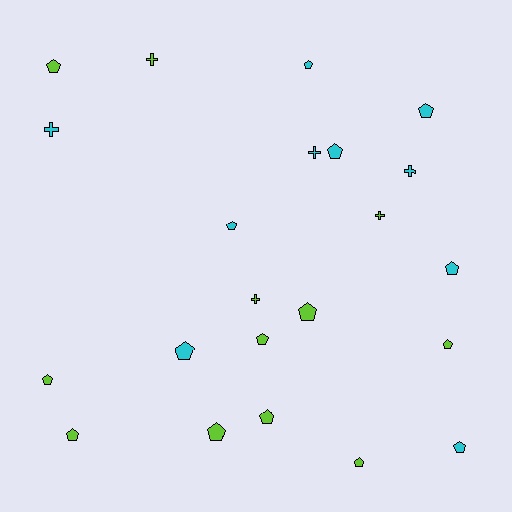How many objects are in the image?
There are 22 objects.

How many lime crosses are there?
There are 3 lime crosses.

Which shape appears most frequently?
Pentagon, with 16 objects.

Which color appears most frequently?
Lime, with 12 objects.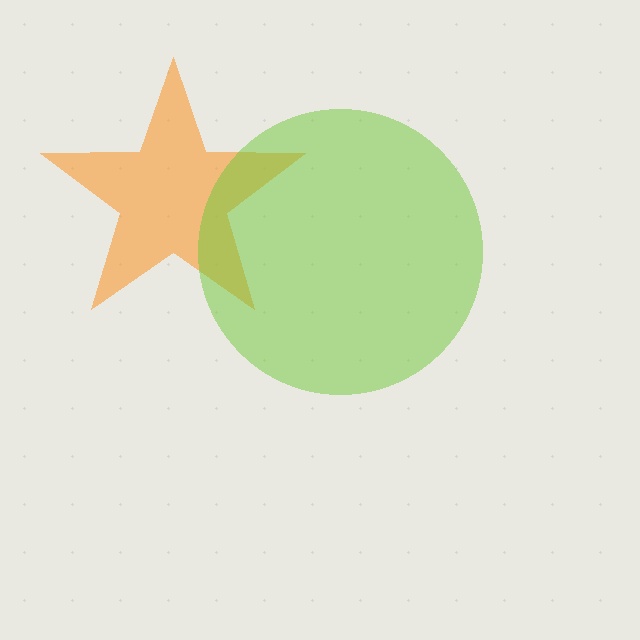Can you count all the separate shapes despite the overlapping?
Yes, there are 2 separate shapes.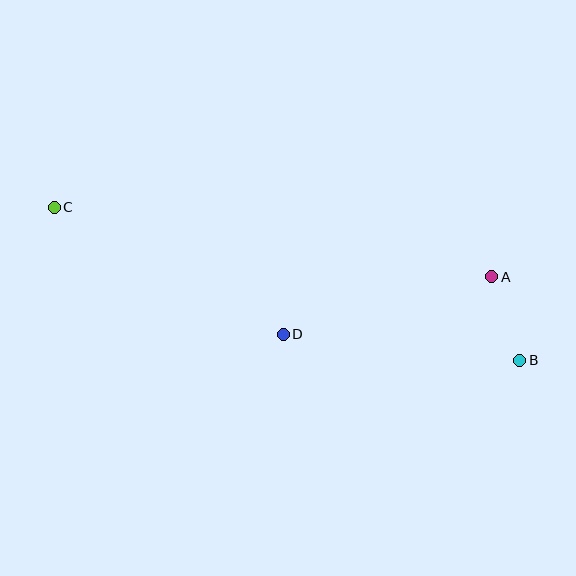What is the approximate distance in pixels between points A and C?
The distance between A and C is approximately 443 pixels.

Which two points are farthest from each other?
Points B and C are farthest from each other.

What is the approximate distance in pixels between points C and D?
The distance between C and D is approximately 262 pixels.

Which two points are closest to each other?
Points A and B are closest to each other.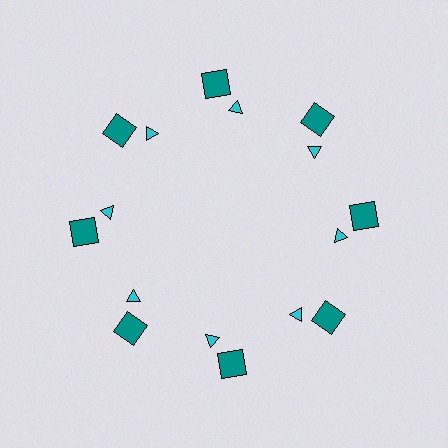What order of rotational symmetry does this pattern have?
This pattern has 8-fold rotational symmetry.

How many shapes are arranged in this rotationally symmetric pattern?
There are 16 shapes, arranged in 8 groups of 2.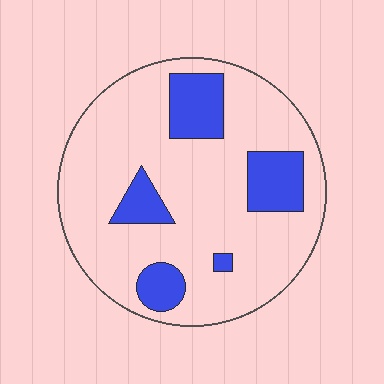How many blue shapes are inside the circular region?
5.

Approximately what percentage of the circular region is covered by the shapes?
Approximately 20%.